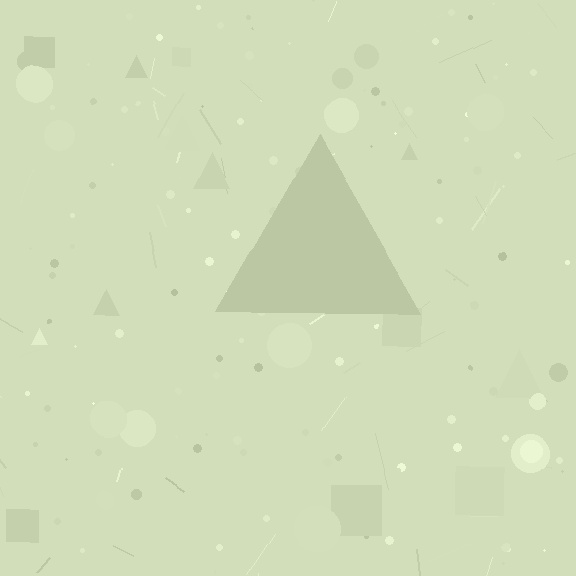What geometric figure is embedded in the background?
A triangle is embedded in the background.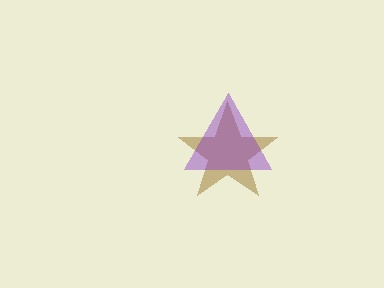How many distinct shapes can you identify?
There are 2 distinct shapes: a brown star, a purple triangle.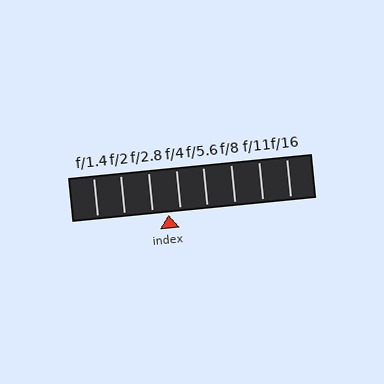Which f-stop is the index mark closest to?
The index mark is closest to f/4.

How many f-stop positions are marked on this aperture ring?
There are 8 f-stop positions marked.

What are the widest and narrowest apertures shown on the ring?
The widest aperture shown is f/1.4 and the narrowest is f/16.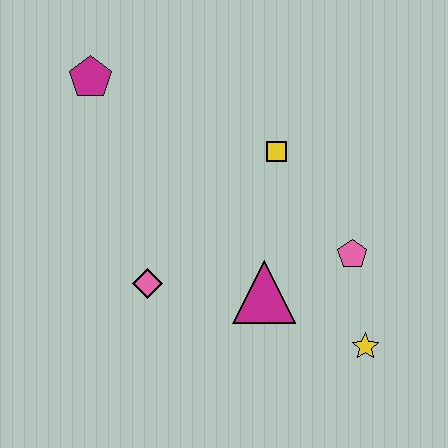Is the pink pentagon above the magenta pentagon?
No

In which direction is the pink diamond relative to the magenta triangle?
The pink diamond is to the left of the magenta triangle.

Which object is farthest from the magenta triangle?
The magenta pentagon is farthest from the magenta triangle.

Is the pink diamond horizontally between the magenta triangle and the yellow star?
No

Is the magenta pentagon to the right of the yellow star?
No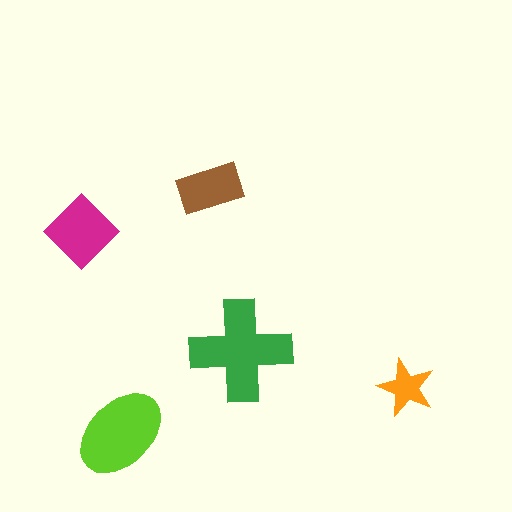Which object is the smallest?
The orange star.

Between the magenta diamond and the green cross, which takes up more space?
The green cross.